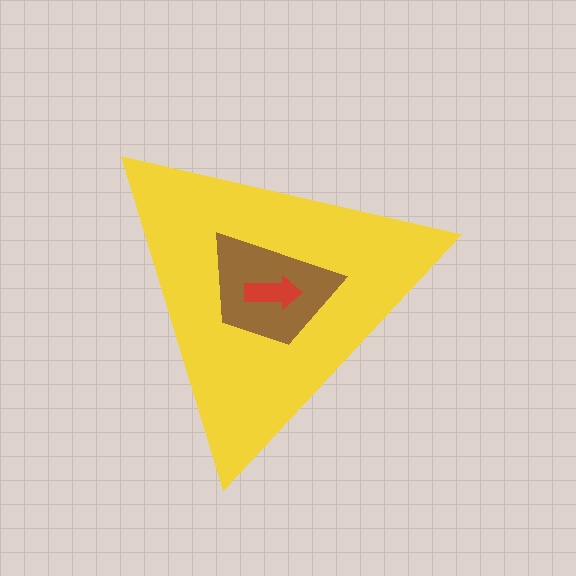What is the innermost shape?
The red arrow.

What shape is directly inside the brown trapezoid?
The red arrow.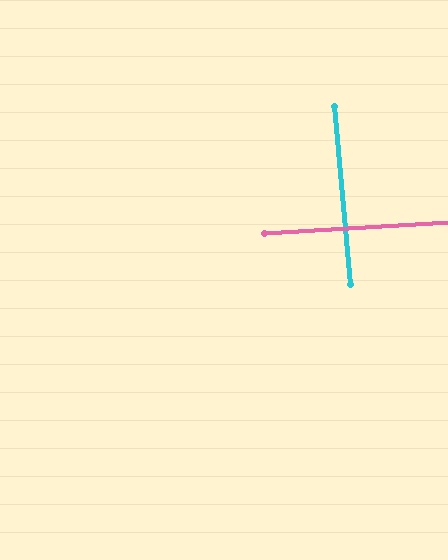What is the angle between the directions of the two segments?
Approximately 88 degrees.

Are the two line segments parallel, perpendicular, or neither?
Perpendicular — they meet at approximately 88°.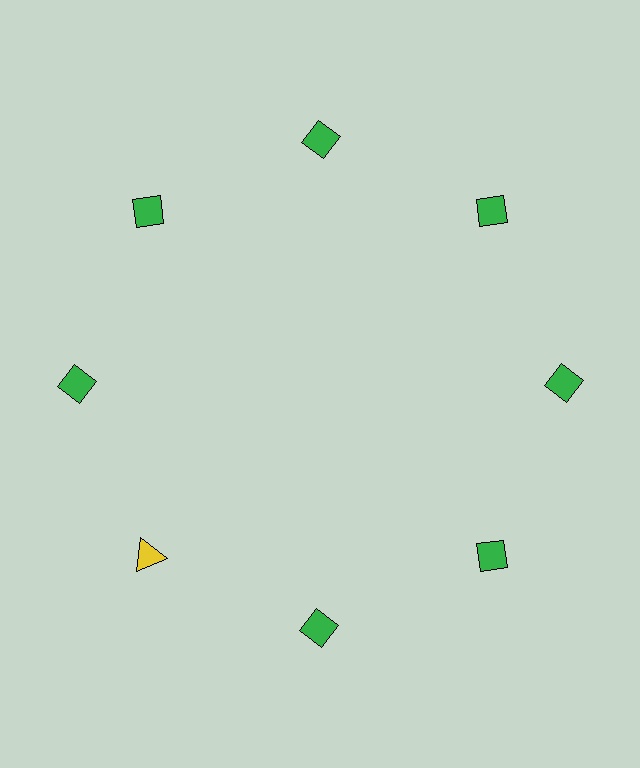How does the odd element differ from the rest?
It differs in both color (yellow instead of green) and shape (triangle instead of diamond).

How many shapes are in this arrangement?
There are 8 shapes arranged in a ring pattern.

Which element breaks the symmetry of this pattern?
The yellow triangle at roughly the 8 o'clock position breaks the symmetry. All other shapes are green diamonds.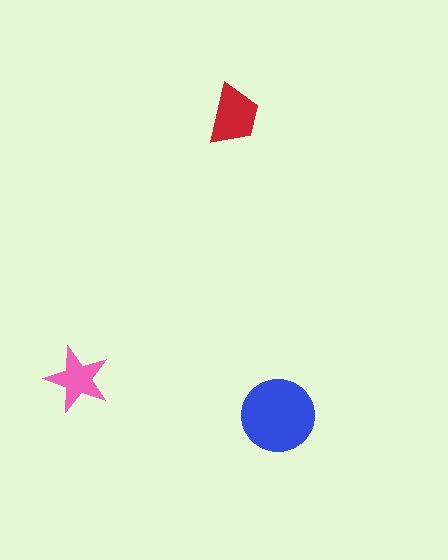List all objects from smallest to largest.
The pink star, the red trapezoid, the blue circle.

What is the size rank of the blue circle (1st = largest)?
1st.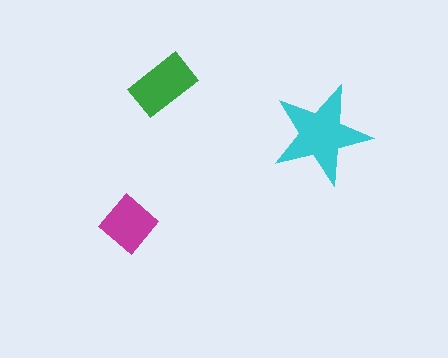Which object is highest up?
The green rectangle is topmost.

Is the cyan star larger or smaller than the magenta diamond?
Larger.